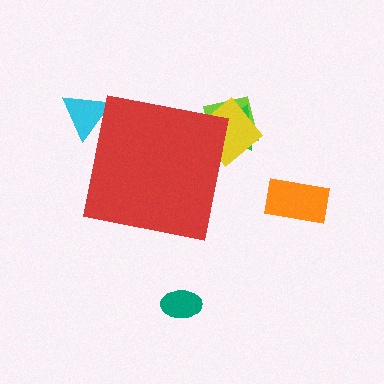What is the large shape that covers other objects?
A red square.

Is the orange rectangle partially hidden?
No, the orange rectangle is fully visible.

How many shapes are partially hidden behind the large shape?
4 shapes are partially hidden.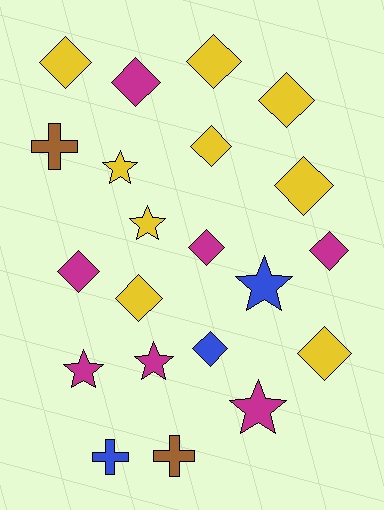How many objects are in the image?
There are 21 objects.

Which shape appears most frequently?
Diamond, with 12 objects.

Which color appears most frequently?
Yellow, with 9 objects.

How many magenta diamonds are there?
There are 4 magenta diamonds.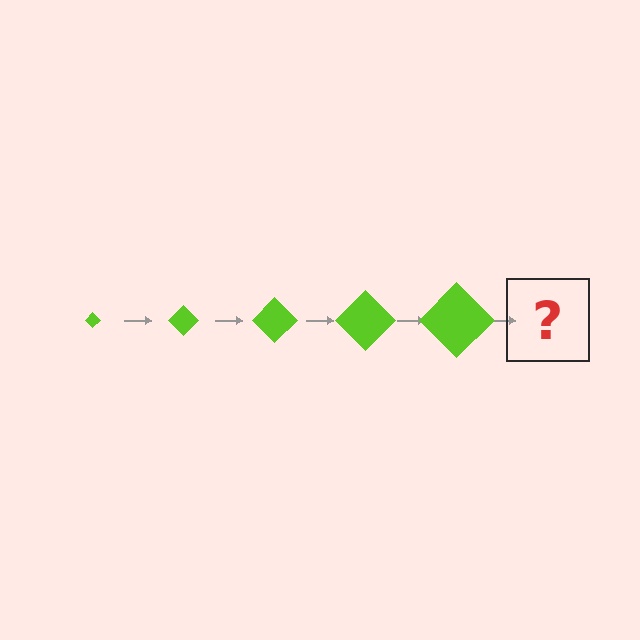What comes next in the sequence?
The next element should be a lime diamond, larger than the previous one.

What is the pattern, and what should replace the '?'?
The pattern is that the diamond gets progressively larger each step. The '?' should be a lime diamond, larger than the previous one.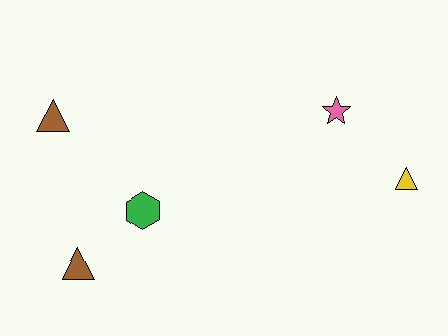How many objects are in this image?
There are 5 objects.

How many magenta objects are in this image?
There are no magenta objects.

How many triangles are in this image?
There are 3 triangles.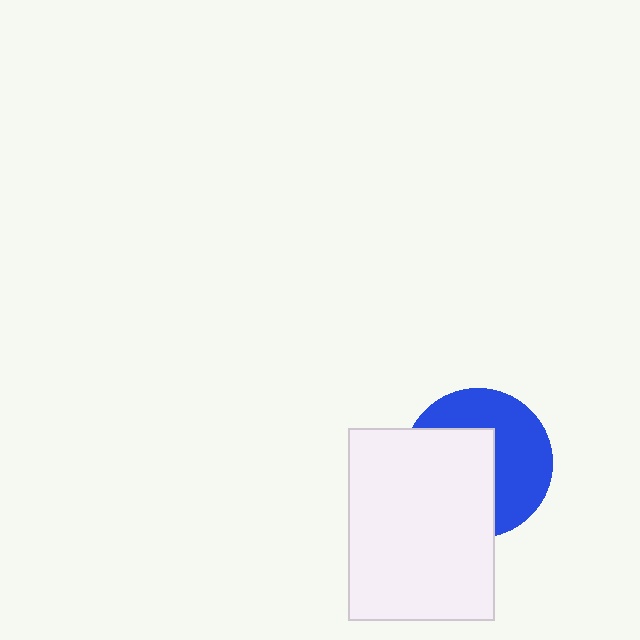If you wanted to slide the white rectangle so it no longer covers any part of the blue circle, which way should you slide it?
Slide it left — that is the most direct way to separate the two shapes.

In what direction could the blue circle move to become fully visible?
The blue circle could move right. That would shift it out from behind the white rectangle entirely.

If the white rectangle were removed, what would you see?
You would see the complete blue circle.